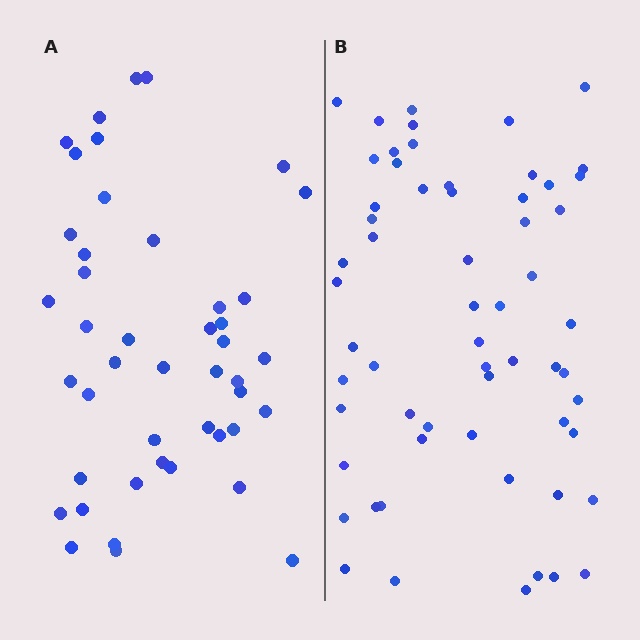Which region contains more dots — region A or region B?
Region B (the right region) has more dots.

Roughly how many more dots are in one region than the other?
Region B has approximately 15 more dots than region A.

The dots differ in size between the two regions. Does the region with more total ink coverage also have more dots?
No. Region A has more total ink coverage because its dots are larger, but region B actually contains more individual dots. Total area can be misleading — the number of items is what matters here.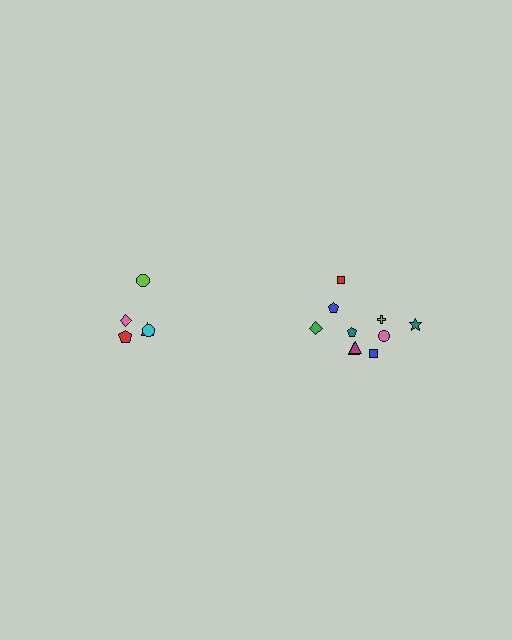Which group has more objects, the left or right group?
The right group.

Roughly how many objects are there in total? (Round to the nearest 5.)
Roughly 15 objects in total.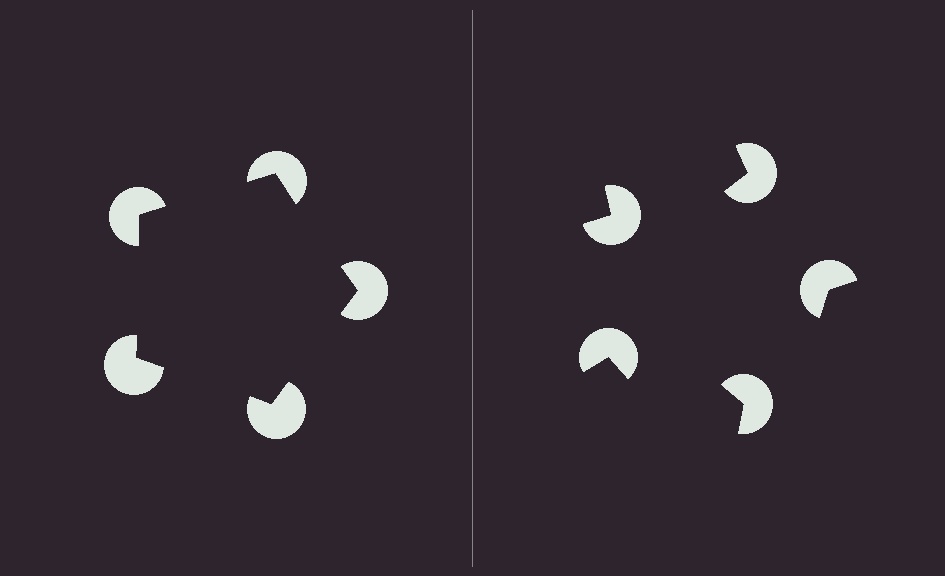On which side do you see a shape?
An illusory pentagon appears on the left side. On the right side the wedge cuts are rotated, so no coherent shape forms.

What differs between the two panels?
The pac-man discs are positioned identically on both sides; only the wedge orientations differ. On the left they align to a pentagon; on the right they are misaligned.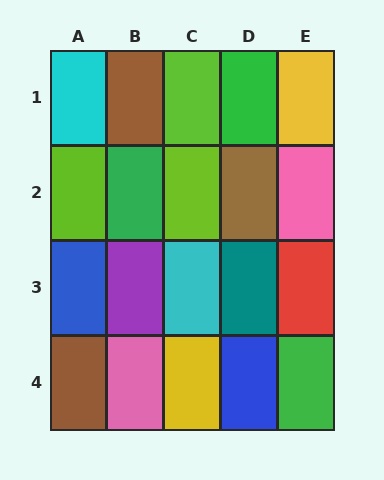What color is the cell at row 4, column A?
Brown.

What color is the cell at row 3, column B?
Purple.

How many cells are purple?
1 cell is purple.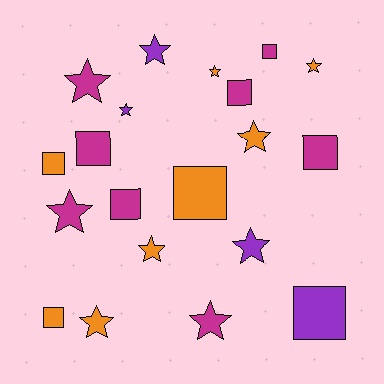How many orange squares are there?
There are 3 orange squares.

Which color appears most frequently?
Orange, with 8 objects.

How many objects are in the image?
There are 20 objects.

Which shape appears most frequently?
Star, with 11 objects.